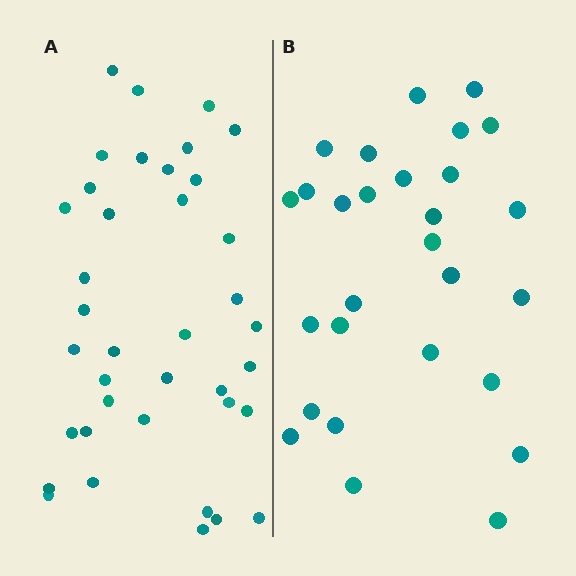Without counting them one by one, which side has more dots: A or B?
Region A (the left region) has more dots.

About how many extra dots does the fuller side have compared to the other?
Region A has roughly 10 or so more dots than region B.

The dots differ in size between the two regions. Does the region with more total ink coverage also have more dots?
No. Region B has more total ink coverage because its dots are larger, but region A actually contains more individual dots. Total area can be misleading — the number of items is what matters here.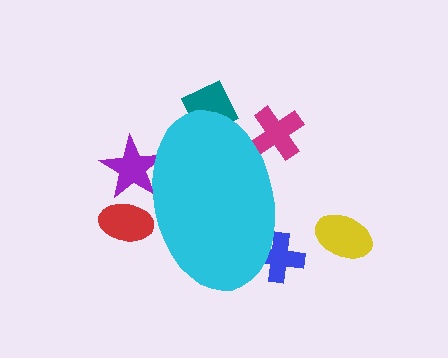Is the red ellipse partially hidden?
Yes, the red ellipse is partially hidden behind the cyan ellipse.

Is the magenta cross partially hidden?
Yes, the magenta cross is partially hidden behind the cyan ellipse.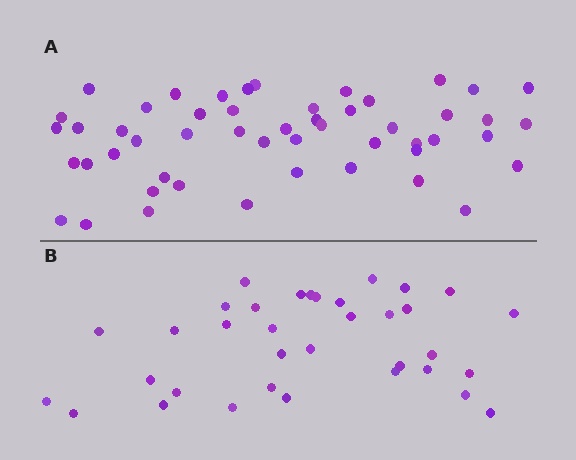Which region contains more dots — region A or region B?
Region A (the top region) has more dots.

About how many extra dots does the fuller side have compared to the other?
Region A has approximately 15 more dots than region B.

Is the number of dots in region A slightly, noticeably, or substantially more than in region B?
Region A has substantially more. The ratio is roughly 1.5 to 1.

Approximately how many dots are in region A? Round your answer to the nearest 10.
About 50 dots. (The exact count is 51, which rounds to 50.)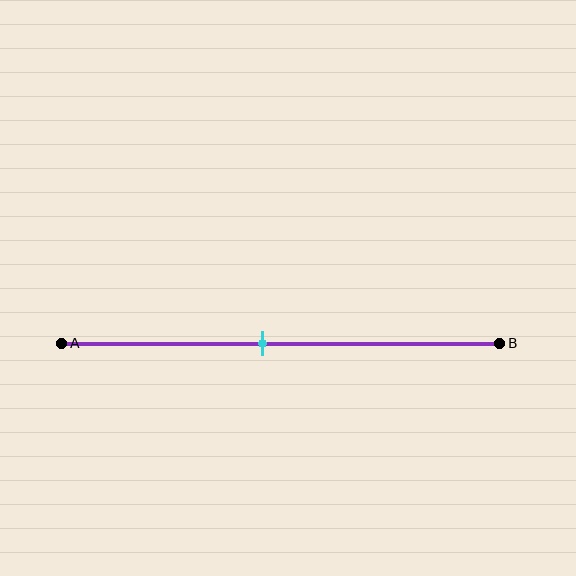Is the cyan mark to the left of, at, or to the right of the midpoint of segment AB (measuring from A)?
The cyan mark is to the left of the midpoint of segment AB.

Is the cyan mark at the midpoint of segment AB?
No, the mark is at about 45% from A, not at the 50% midpoint.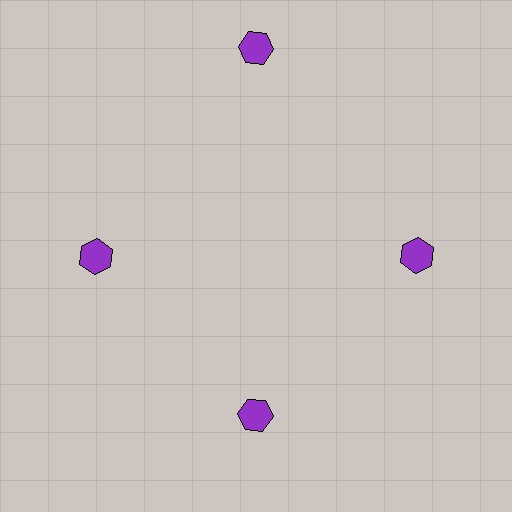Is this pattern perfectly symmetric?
No. The 4 purple hexagons are arranged in a ring, but one element near the 12 o'clock position is pushed outward from the center, breaking the 4-fold rotational symmetry.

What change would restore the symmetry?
The symmetry would be restored by moving it inward, back onto the ring so that all 4 hexagons sit at equal angles and equal distance from the center.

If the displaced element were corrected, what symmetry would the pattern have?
It would have 4-fold rotational symmetry — the pattern would map onto itself every 90 degrees.